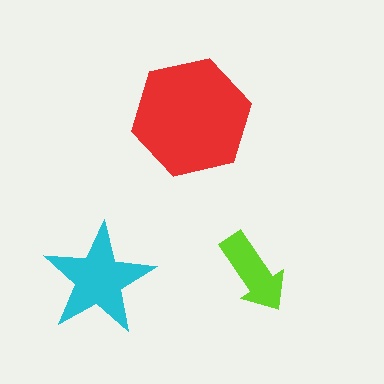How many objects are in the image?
There are 3 objects in the image.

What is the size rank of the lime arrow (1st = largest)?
3rd.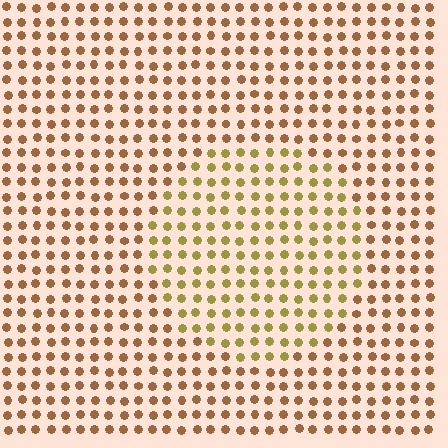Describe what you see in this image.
The image is filled with small brown elements in a uniform arrangement. A circle-shaped region is visible where the elements are tinted to a slightly different hue, forming a subtle color boundary.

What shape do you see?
I see a circle.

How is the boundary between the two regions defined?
The boundary is defined purely by a slight shift in hue (about 33 degrees). Spacing, size, and orientation are identical on both sides.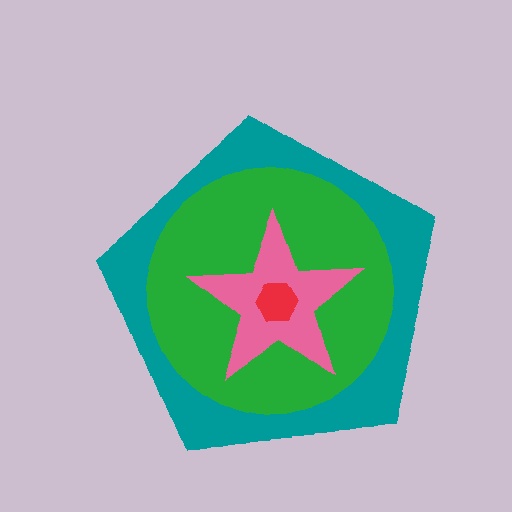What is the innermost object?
The red hexagon.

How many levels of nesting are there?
4.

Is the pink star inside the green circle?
Yes.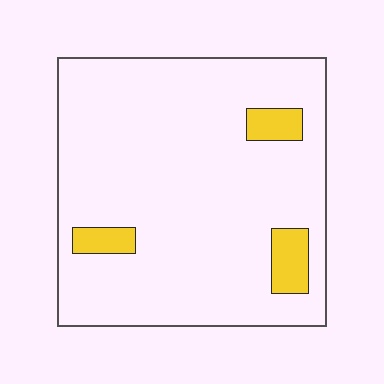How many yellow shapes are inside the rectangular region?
3.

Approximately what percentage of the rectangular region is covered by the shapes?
Approximately 10%.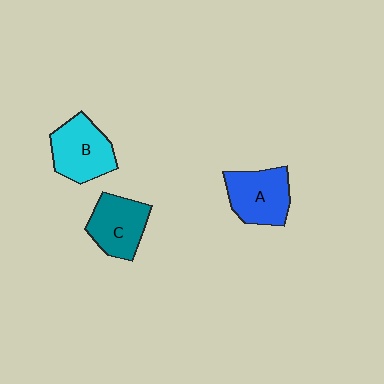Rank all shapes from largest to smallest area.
From largest to smallest: B (cyan), A (blue), C (teal).